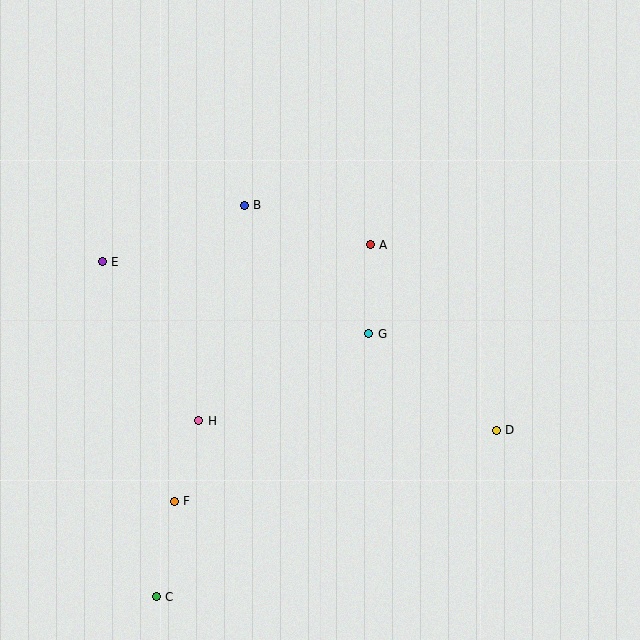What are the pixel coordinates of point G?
Point G is at (369, 334).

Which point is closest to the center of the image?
Point G at (369, 334) is closest to the center.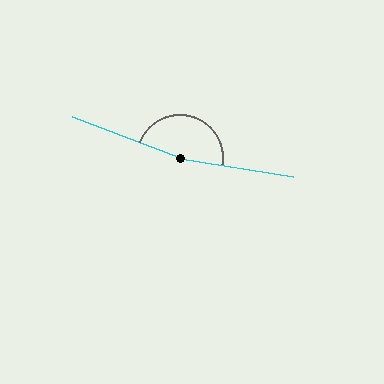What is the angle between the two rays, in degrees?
Approximately 169 degrees.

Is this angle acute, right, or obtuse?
It is obtuse.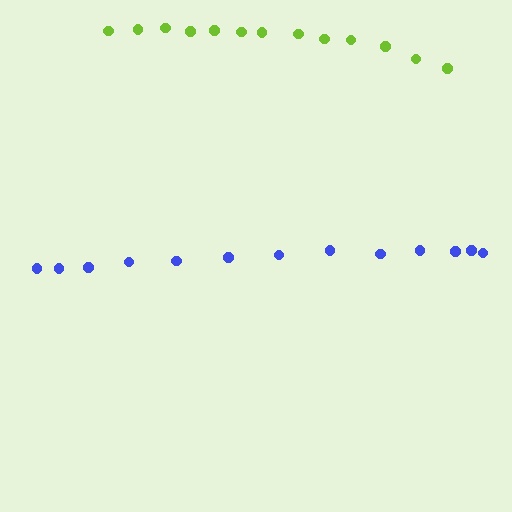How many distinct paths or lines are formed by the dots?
There are 2 distinct paths.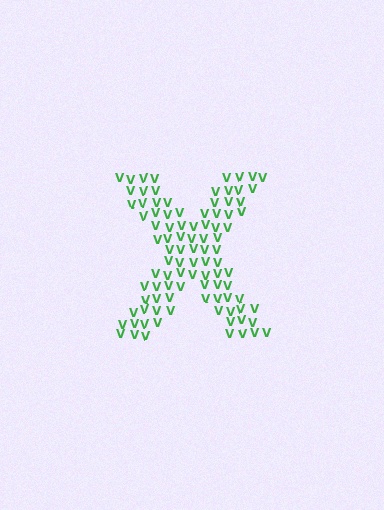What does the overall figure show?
The overall figure shows the letter X.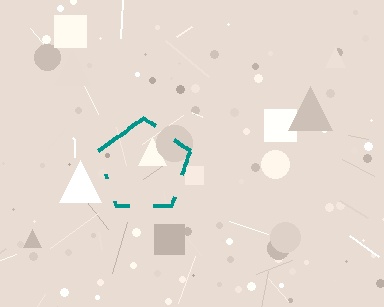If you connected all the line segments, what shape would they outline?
They would outline a pentagon.